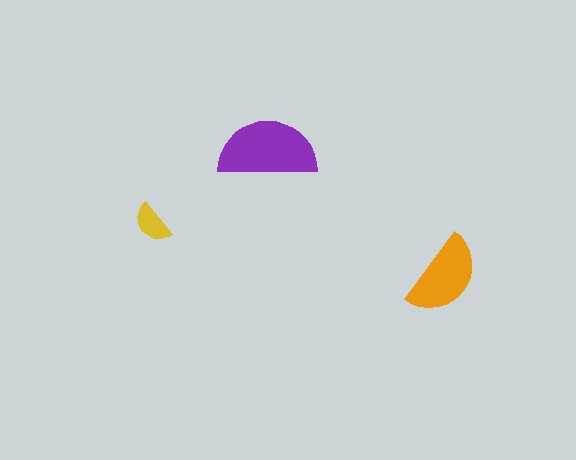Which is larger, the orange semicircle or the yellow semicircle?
The orange one.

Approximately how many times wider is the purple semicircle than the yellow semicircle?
About 2.5 times wider.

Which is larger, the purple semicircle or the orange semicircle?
The purple one.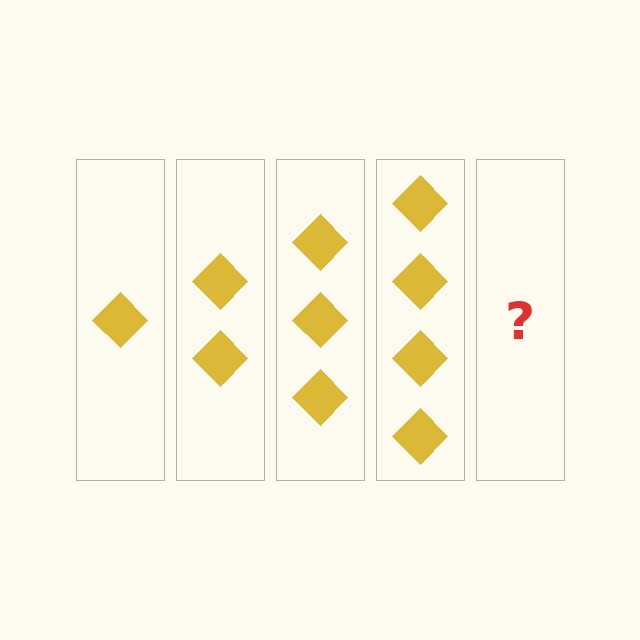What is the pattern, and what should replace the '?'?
The pattern is that each step adds one more diamond. The '?' should be 5 diamonds.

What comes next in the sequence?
The next element should be 5 diamonds.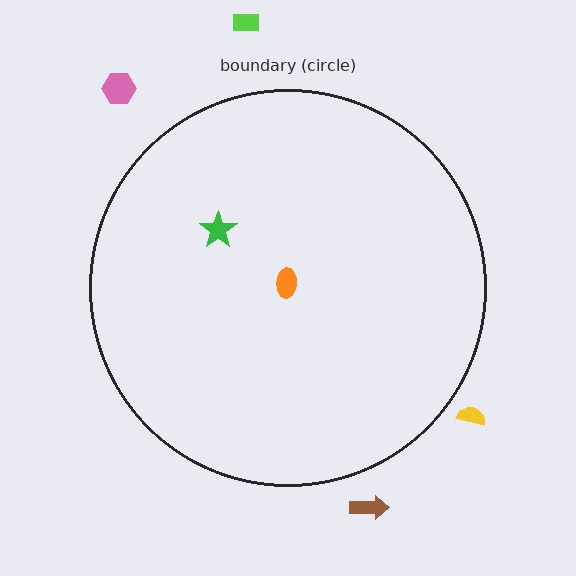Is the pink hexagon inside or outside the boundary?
Outside.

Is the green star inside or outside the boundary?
Inside.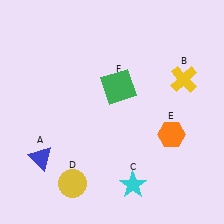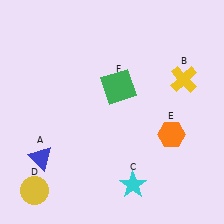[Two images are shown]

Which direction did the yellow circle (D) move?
The yellow circle (D) moved left.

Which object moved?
The yellow circle (D) moved left.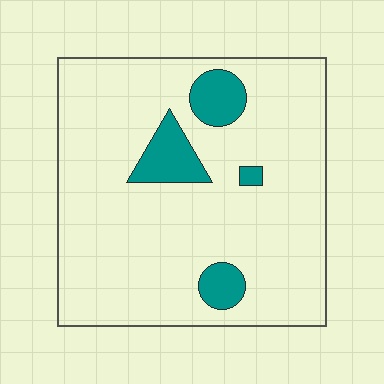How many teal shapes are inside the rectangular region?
4.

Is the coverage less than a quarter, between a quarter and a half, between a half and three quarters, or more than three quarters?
Less than a quarter.